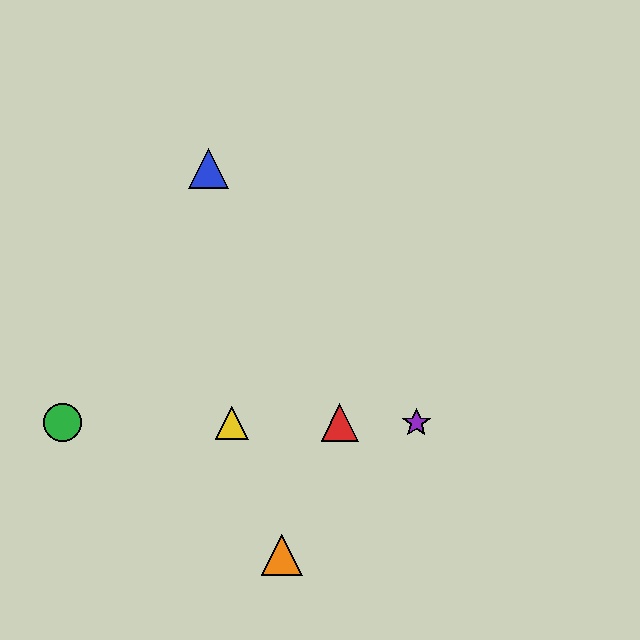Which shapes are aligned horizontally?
The red triangle, the green circle, the yellow triangle, the purple star are aligned horizontally.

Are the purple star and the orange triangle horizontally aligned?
No, the purple star is at y≈423 and the orange triangle is at y≈555.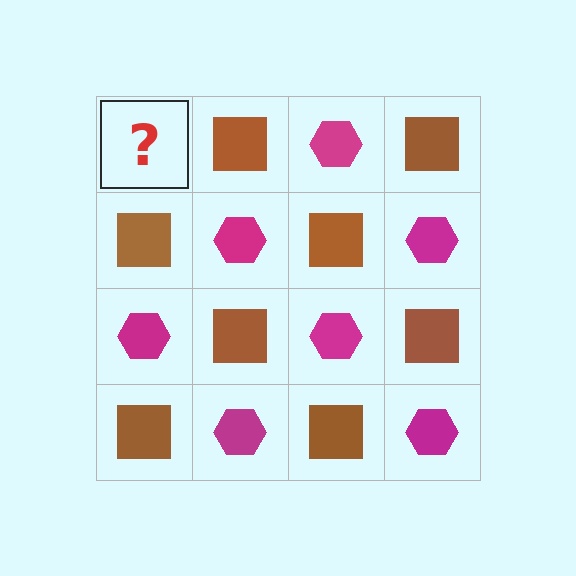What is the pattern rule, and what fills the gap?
The rule is that it alternates magenta hexagon and brown square in a checkerboard pattern. The gap should be filled with a magenta hexagon.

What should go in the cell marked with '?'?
The missing cell should contain a magenta hexagon.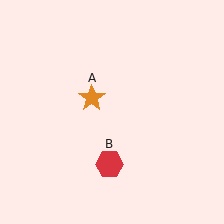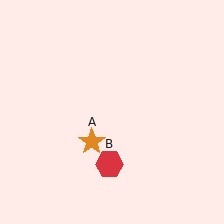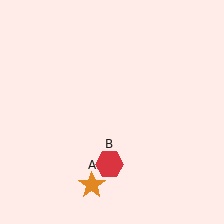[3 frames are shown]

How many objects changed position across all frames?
1 object changed position: orange star (object A).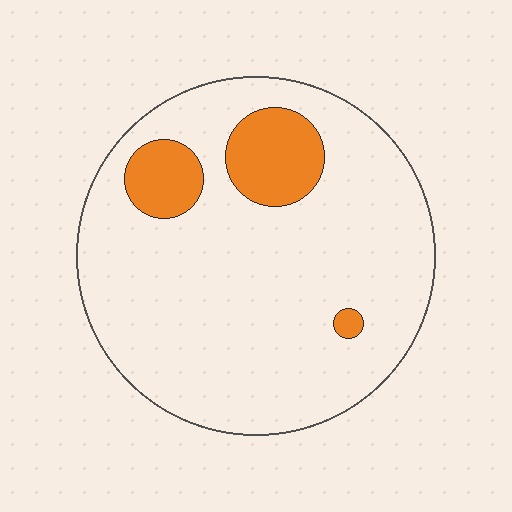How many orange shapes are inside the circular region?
3.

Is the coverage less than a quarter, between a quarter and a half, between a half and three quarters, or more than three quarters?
Less than a quarter.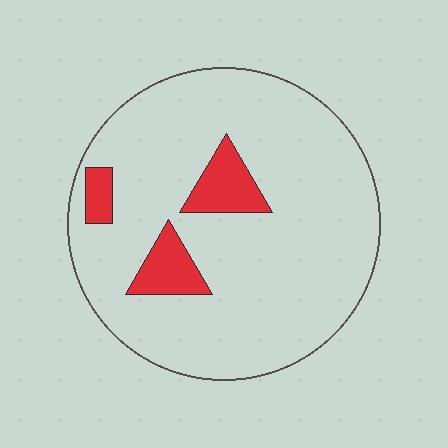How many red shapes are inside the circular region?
3.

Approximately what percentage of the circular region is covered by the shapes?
Approximately 10%.